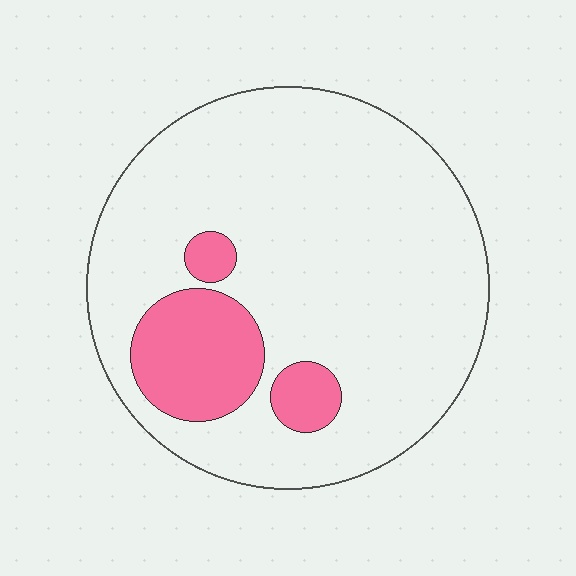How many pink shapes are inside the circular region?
3.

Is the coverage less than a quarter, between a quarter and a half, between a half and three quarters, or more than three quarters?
Less than a quarter.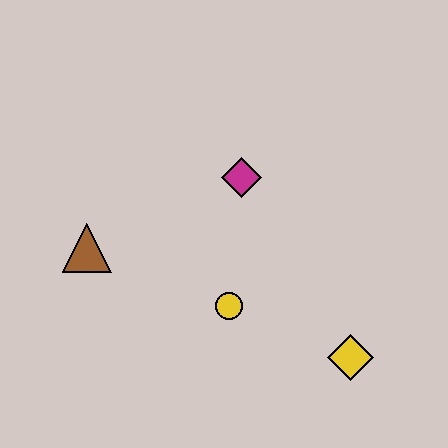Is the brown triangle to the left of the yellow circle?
Yes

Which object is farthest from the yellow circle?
The brown triangle is farthest from the yellow circle.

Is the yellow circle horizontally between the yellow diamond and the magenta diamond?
No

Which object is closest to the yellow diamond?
The yellow circle is closest to the yellow diamond.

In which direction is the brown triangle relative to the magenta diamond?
The brown triangle is to the left of the magenta diamond.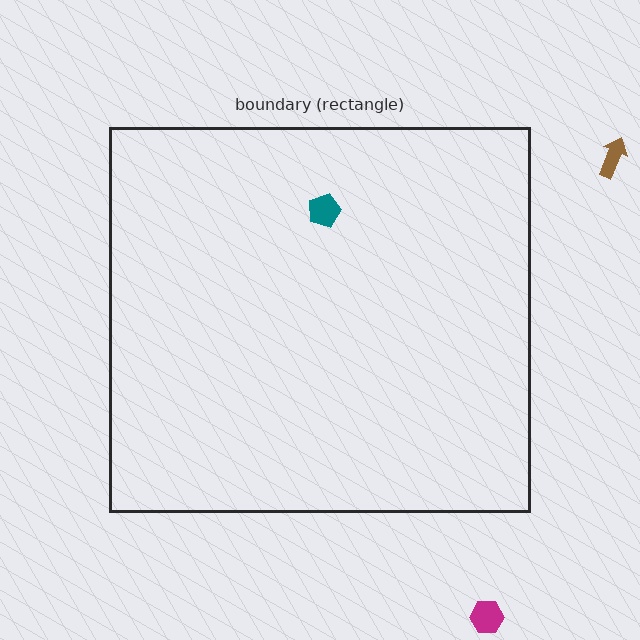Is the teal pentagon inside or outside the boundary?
Inside.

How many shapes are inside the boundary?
1 inside, 2 outside.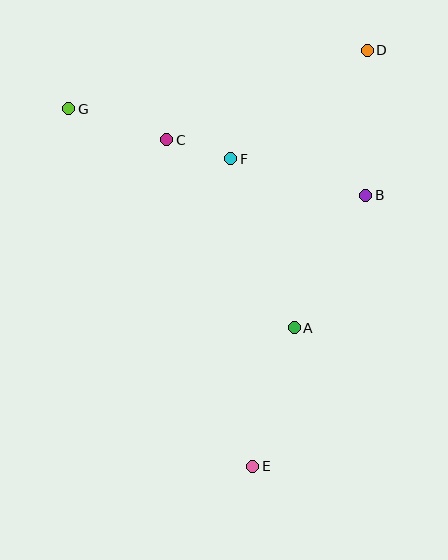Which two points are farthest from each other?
Points D and E are farthest from each other.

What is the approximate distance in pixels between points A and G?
The distance between A and G is approximately 314 pixels.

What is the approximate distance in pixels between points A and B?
The distance between A and B is approximately 150 pixels.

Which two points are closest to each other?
Points C and F are closest to each other.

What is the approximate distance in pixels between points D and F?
The distance between D and F is approximately 174 pixels.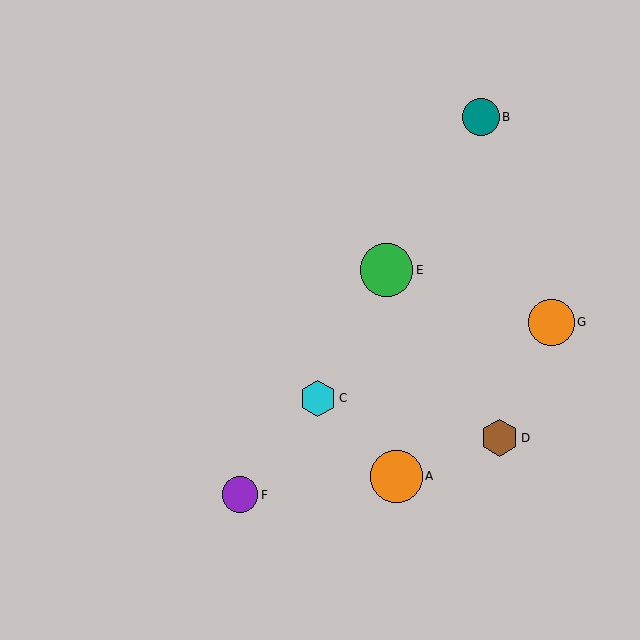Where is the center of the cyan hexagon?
The center of the cyan hexagon is at (318, 398).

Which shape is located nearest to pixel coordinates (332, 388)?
The cyan hexagon (labeled C) at (318, 398) is nearest to that location.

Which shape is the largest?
The green circle (labeled E) is the largest.